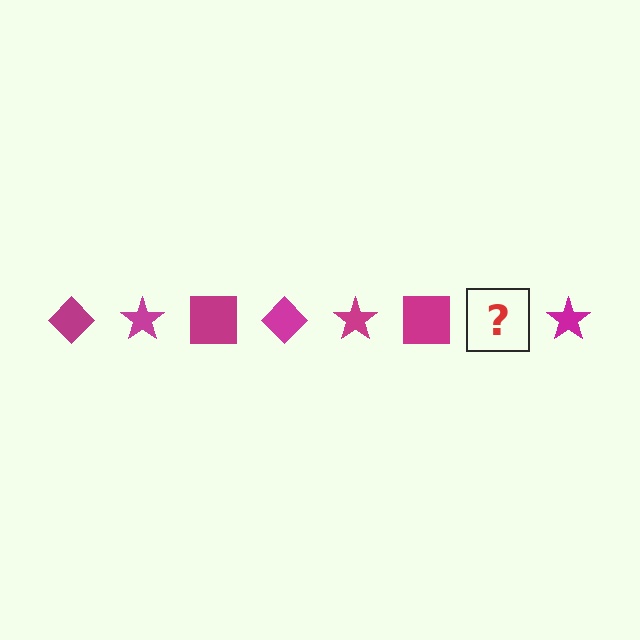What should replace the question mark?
The question mark should be replaced with a magenta diamond.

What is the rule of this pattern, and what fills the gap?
The rule is that the pattern cycles through diamond, star, square shapes in magenta. The gap should be filled with a magenta diamond.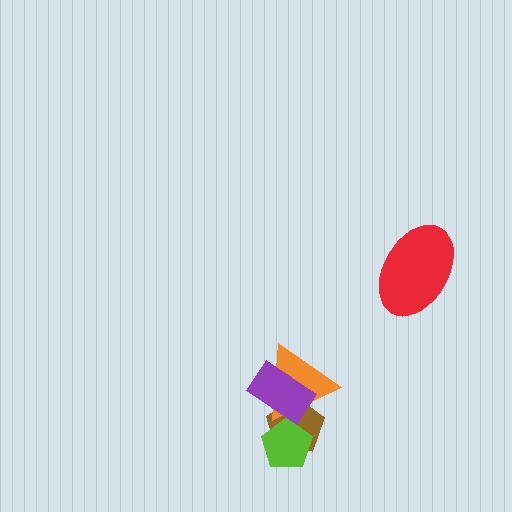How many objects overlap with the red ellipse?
0 objects overlap with the red ellipse.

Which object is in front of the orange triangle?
The purple rectangle is in front of the orange triangle.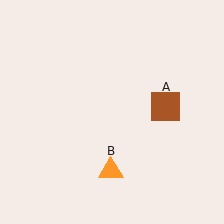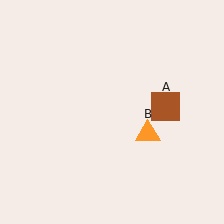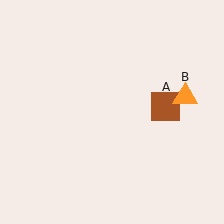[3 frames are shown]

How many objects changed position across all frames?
1 object changed position: orange triangle (object B).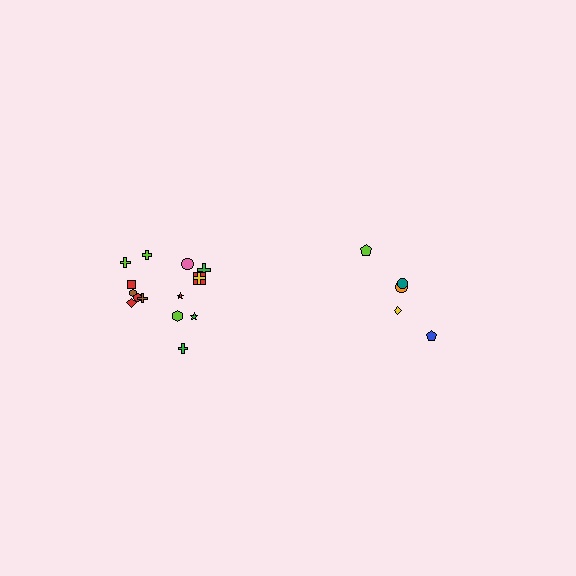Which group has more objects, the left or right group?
The left group.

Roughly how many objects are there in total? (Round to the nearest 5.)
Roughly 20 objects in total.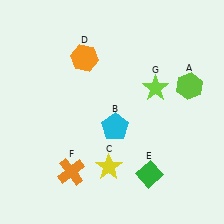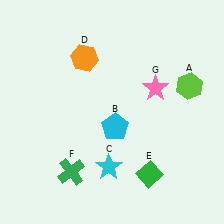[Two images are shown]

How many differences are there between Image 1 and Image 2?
There are 3 differences between the two images.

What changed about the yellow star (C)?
In Image 1, C is yellow. In Image 2, it changed to cyan.